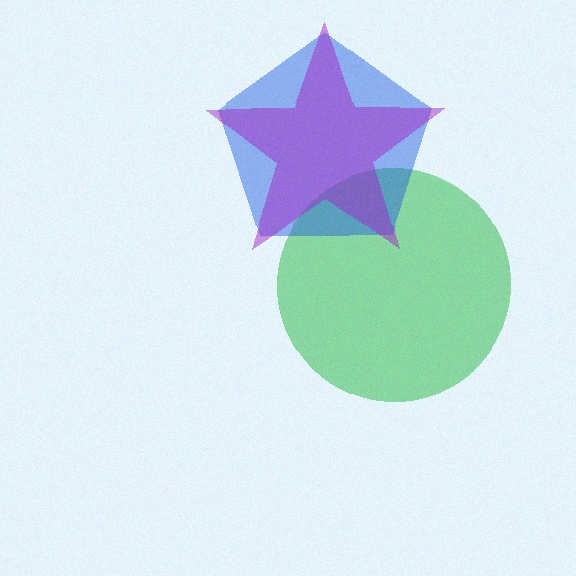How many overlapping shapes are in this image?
There are 3 overlapping shapes in the image.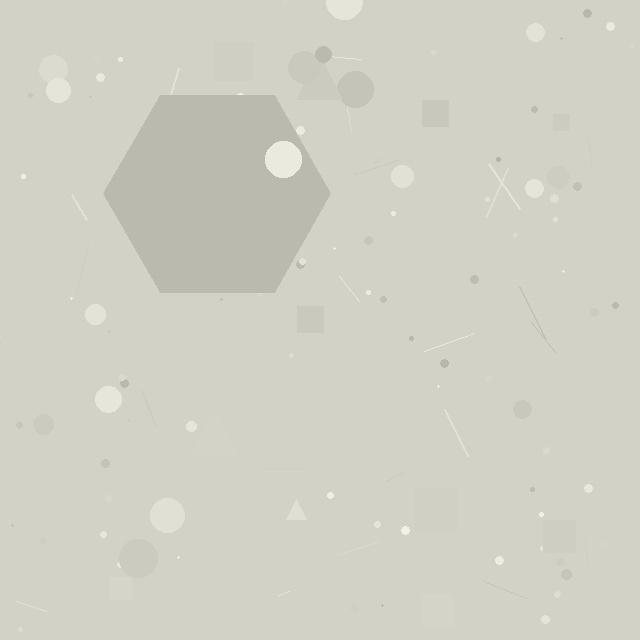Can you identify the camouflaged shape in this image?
The camouflaged shape is a hexagon.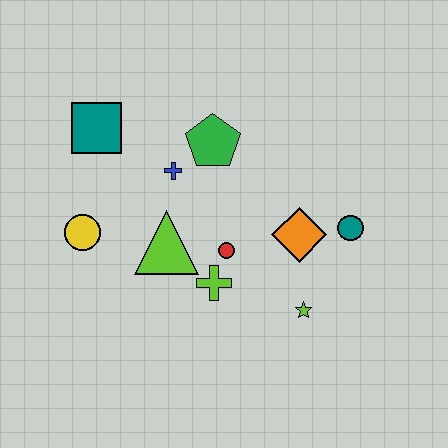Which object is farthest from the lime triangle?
The teal circle is farthest from the lime triangle.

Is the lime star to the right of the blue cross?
Yes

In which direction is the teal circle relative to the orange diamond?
The teal circle is to the right of the orange diamond.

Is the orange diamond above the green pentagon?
No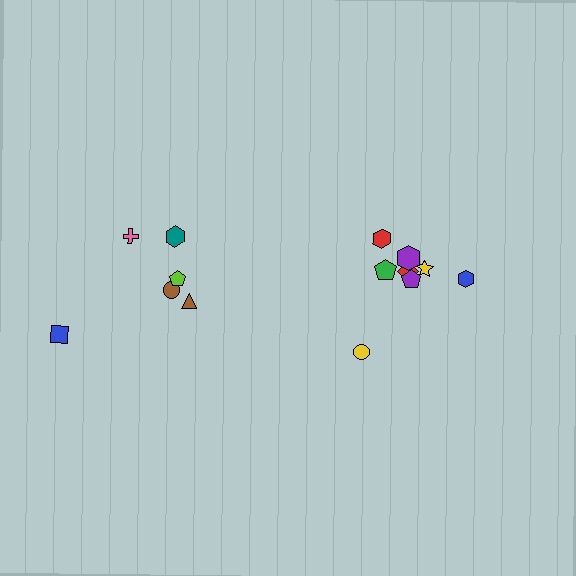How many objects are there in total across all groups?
There are 14 objects.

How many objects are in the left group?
There are 6 objects.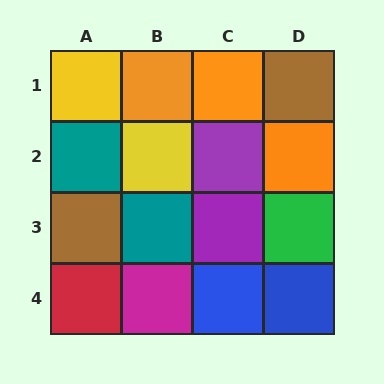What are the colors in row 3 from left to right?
Brown, teal, purple, green.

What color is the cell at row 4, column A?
Red.